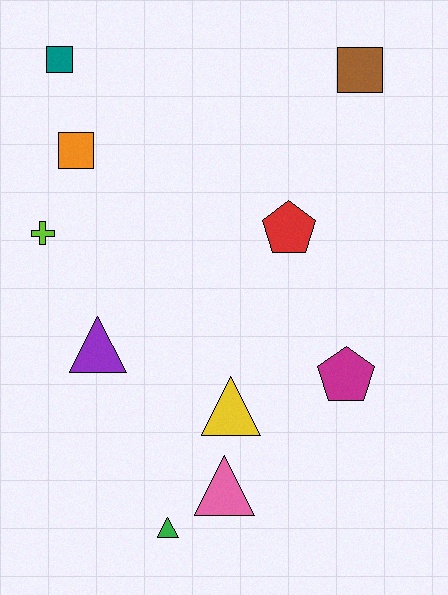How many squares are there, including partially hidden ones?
There are 3 squares.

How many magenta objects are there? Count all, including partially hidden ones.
There is 1 magenta object.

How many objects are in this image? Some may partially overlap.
There are 10 objects.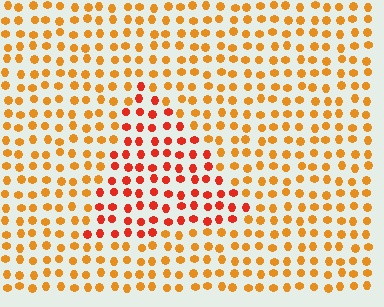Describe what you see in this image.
The image is filled with small orange elements in a uniform arrangement. A triangle-shaped region is visible where the elements are tinted to a slightly different hue, forming a subtle color boundary.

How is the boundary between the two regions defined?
The boundary is defined purely by a slight shift in hue (about 30 degrees). Spacing, size, and orientation are identical on both sides.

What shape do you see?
I see a triangle.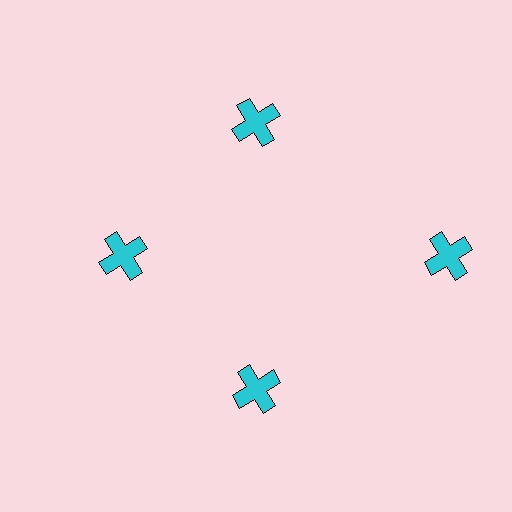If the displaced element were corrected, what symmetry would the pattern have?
It would have 4-fold rotational symmetry — the pattern would map onto itself every 90 degrees.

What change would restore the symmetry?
The symmetry would be restored by moving it inward, back onto the ring so that all 4 crosses sit at equal angles and equal distance from the center.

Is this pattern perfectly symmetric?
No. The 4 cyan crosses are arranged in a ring, but one element near the 3 o'clock position is pushed outward from the center, breaking the 4-fold rotational symmetry.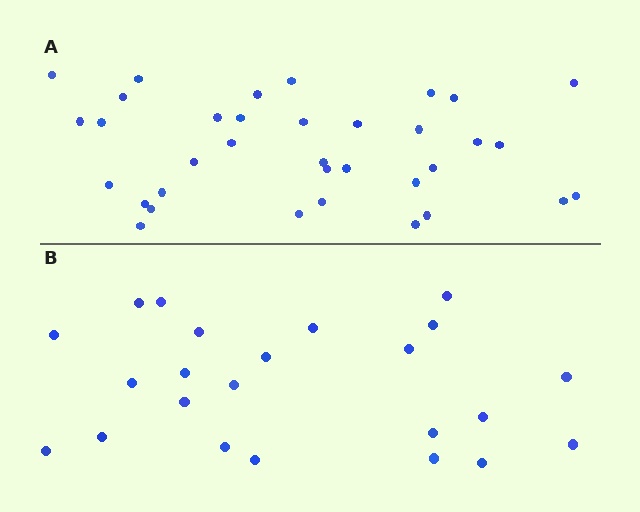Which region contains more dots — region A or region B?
Region A (the top region) has more dots.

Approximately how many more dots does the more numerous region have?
Region A has roughly 12 or so more dots than region B.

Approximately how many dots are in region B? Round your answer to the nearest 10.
About 20 dots. (The exact count is 23, which rounds to 20.)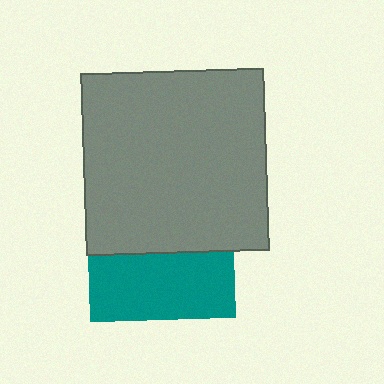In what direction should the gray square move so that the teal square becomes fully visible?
The gray square should move up. That is the shortest direction to clear the overlap and leave the teal square fully visible.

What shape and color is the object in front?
The object in front is a gray square.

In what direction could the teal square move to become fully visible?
The teal square could move down. That would shift it out from behind the gray square entirely.